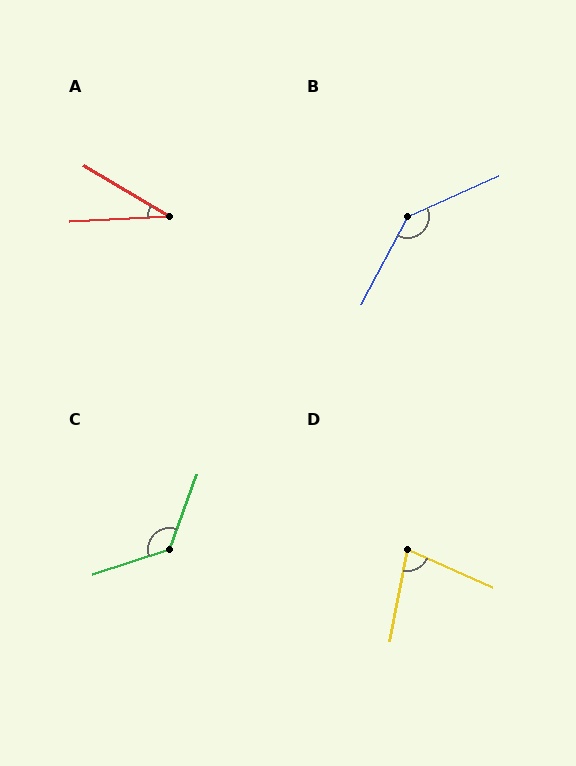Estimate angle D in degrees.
Approximately 76 degrees.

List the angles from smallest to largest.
A (33°), D (76°), C (129°), B (142°).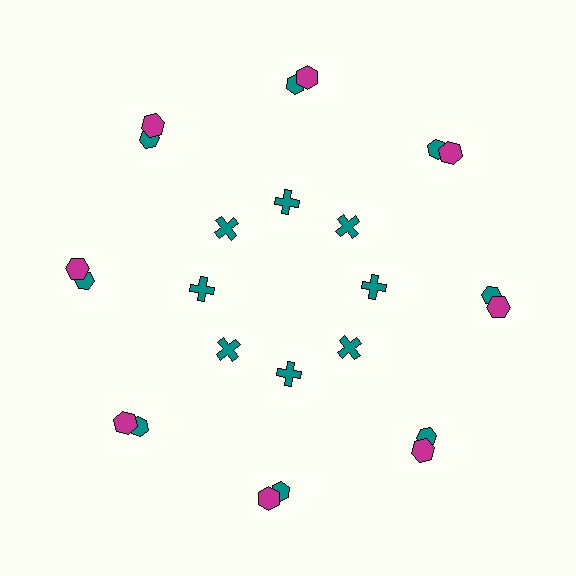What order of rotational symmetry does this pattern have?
This pattern has 8-fold rotational symmetry.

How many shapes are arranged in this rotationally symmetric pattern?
There are 24 shapes, arranged in 8 groups of 3.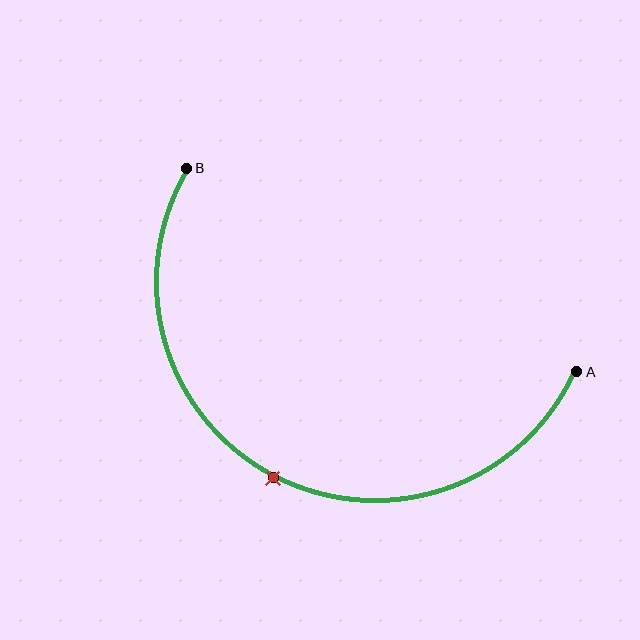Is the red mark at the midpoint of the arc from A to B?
Yes. The red mark lies on the arc at equal arc-length from both A and B — it is the arc midpoint.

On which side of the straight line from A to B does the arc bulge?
The arc bulges below the straight line connecting A and B.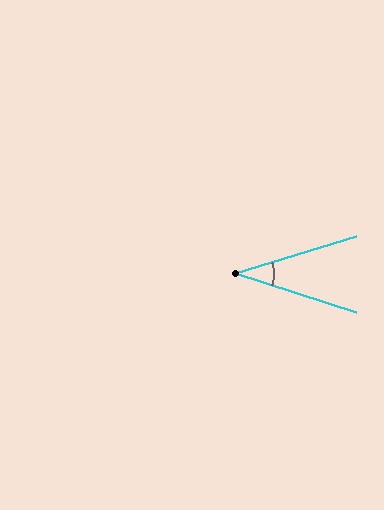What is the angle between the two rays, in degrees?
Approximately 35 degrees.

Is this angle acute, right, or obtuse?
It is acute.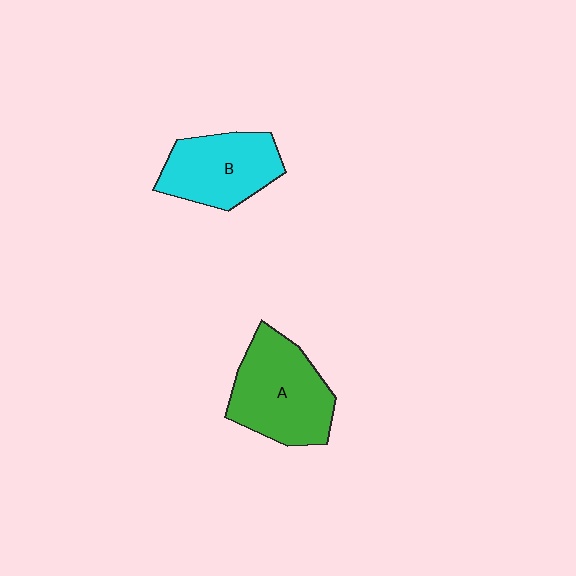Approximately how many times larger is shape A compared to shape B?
Approximately 1.2 times.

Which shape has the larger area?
Shape A (green).